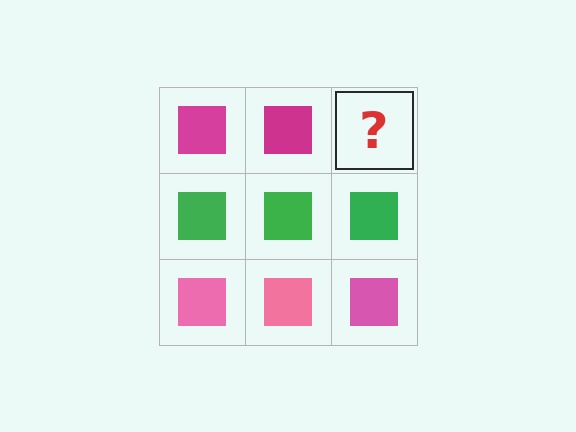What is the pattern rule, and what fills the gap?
The rule is that each row has a consistent color. The gap should be filled with a magenta square.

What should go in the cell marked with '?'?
The missing cell should contain a magenta square.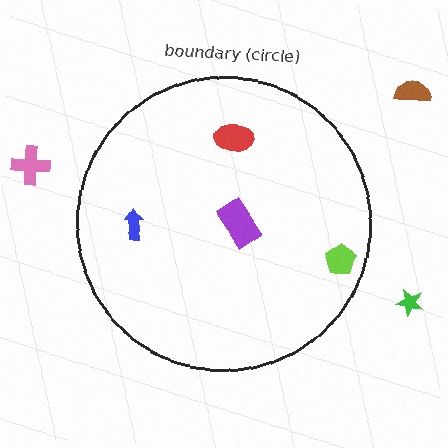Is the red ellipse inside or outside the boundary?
Inside.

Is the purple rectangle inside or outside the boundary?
Inside.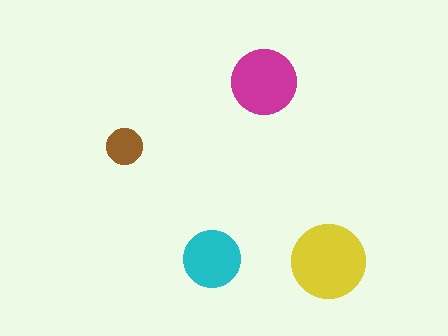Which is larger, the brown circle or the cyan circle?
The cyan one.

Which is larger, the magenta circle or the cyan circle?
The magenta one.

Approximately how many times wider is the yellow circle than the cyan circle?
About 1.5 times wider.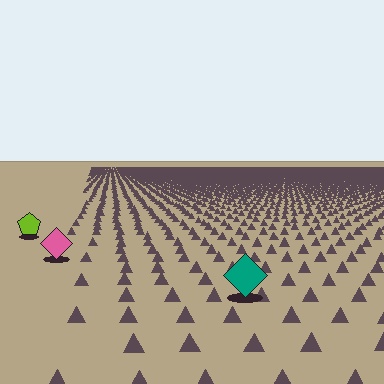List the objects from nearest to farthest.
From nearest to farthest: the teal diamond, the pink diamond, the lime pentagon.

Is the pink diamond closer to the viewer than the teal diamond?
No. The teal diamond is closer — you can tell from the texture gradient: the ground texture is coarser near it.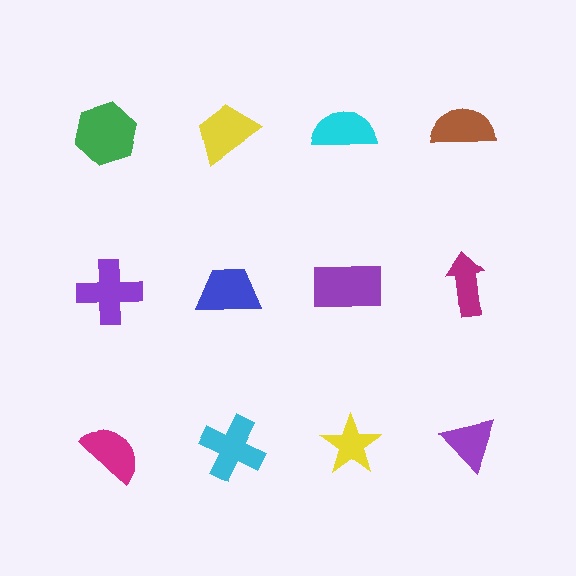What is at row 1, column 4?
A brown semicircle.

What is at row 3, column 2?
A cyan cross.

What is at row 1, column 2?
A yellow trapezoid.